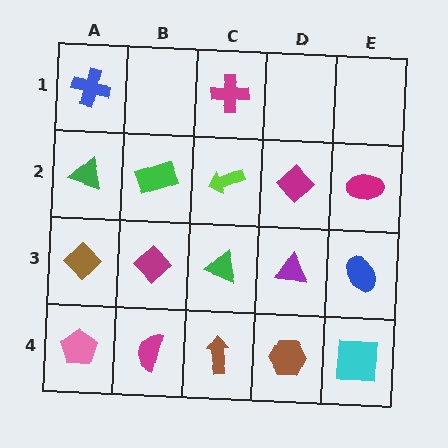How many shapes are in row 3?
5 shapes.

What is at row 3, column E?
A blue ellipse.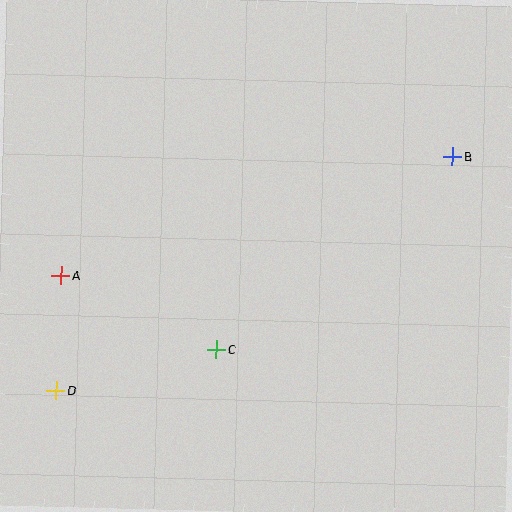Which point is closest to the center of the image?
Point C at (216, 350) is closest to the center.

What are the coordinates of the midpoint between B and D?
The midpoint between B and D is at (254, 274).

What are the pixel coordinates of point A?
Point A is at (61, 276).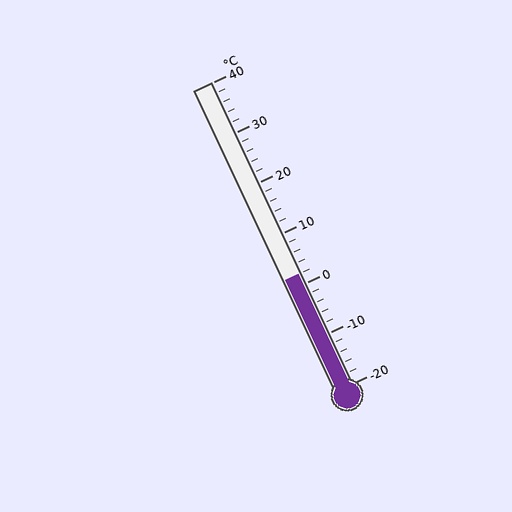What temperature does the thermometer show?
The thermometer shows approximately 2°C.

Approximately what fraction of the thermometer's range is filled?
The thermometer is filled to approximately 35% of its range.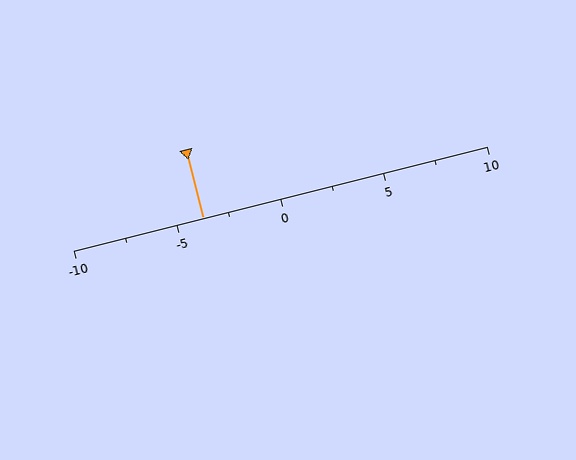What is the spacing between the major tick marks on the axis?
The major ticks are spaced 5 apart.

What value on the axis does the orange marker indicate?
The marker indicates approximately -3.8.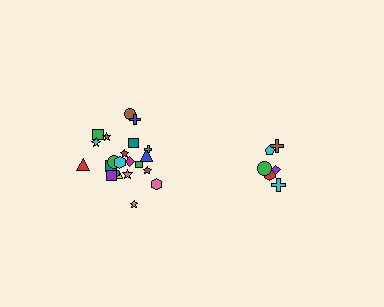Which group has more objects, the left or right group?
The left group.